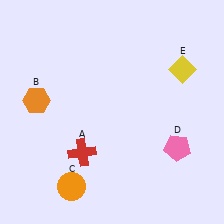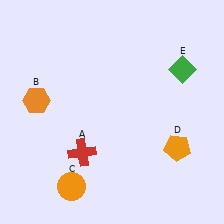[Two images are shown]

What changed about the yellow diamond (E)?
In Image 1, E is yellow. In Image 2, it changed to green.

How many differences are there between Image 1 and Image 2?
There are 2 differences between the two images.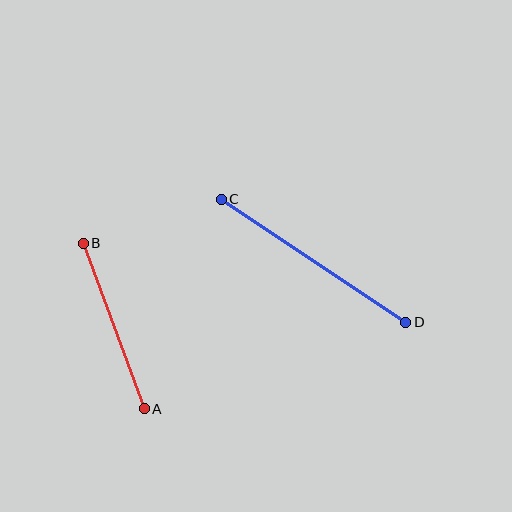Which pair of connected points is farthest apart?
Points C and D are farthest apart.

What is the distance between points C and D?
The distance is approximately 222 pixels.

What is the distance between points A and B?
The distance is approximately 176 pixels.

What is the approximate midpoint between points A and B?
The midpoint is at approximately (114, 326) pixels.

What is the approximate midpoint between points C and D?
The midpoint is at approximately (314, 261) pixels.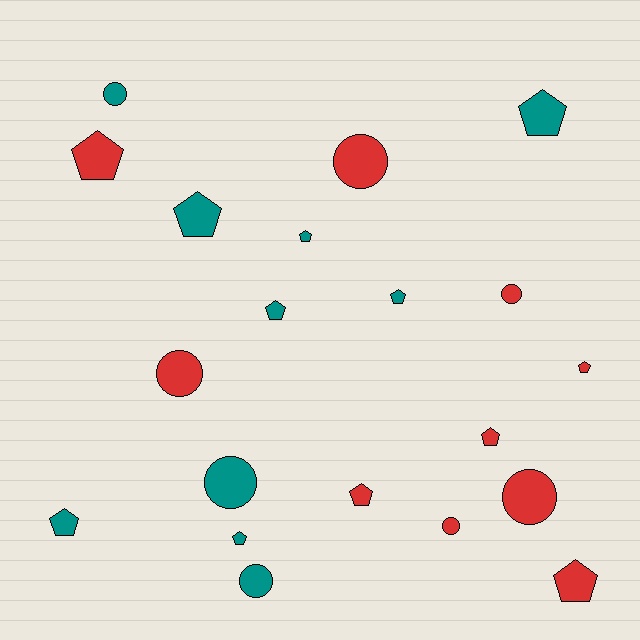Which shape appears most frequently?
Pentagon, with 12 objects.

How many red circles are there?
There are 5 red circles.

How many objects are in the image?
There are 20 objects.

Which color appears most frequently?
Red, with 10 objects.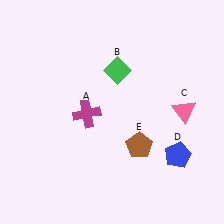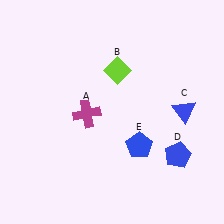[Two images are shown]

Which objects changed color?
B changed from green to lime. C changed from pink to blue. E changed from brown to blue.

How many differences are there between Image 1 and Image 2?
There are 3 differences between the two images.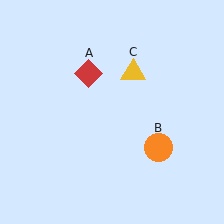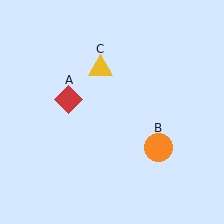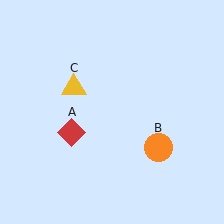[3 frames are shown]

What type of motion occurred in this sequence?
The red diamond (object A), yellow triangle (object C) rotated counterclockwise around the center of the scene.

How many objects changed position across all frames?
2 objects changed position: red diamond (object A), yellow triangle (object C).